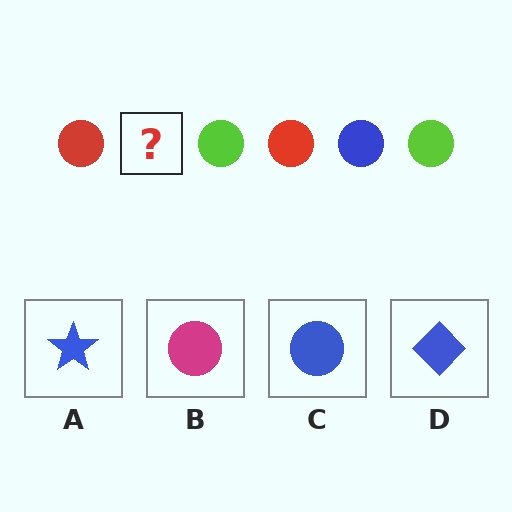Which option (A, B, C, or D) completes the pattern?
C.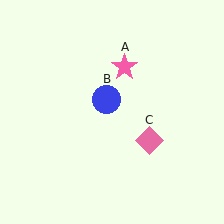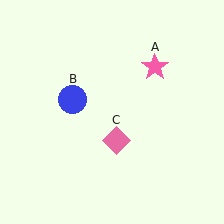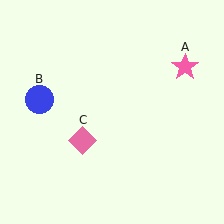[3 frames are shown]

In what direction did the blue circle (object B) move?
The blue circle (object B) moved left.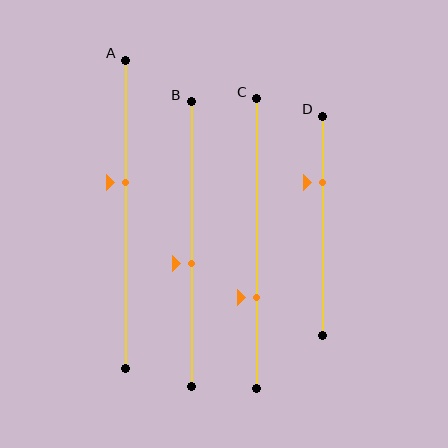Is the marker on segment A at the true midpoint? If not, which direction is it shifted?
No, the marker on segment A is shifted upward by about 10% of the segment length.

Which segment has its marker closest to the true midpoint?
Segment B has its marker closest to the true midpoint.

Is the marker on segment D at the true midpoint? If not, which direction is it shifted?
No, the marker on segment D is shifted upward by about 20% of the segment length.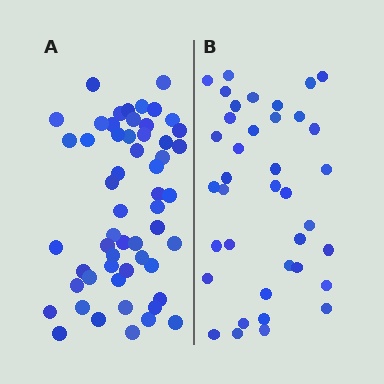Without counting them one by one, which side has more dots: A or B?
Region A (the left region) has more dots.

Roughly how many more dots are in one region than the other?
Region A has approximately 15 more dots than region B.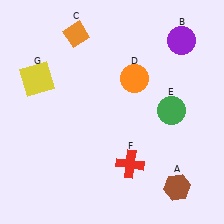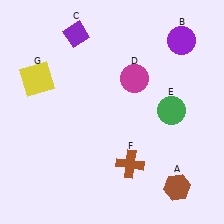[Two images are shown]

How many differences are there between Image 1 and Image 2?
There are 3 differences between the two images.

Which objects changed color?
C changed from orange to purple. D changed from orange to magenta. F changed from red to brown.